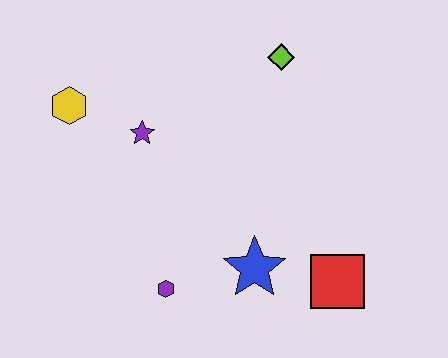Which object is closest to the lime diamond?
The purple star is closest to the lime diamond.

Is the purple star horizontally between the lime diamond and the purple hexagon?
No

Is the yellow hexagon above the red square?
Yes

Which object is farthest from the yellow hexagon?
The red square is farthest from the yellow hexagon.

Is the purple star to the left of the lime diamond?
Yes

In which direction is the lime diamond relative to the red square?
The lime diamond is above the red square.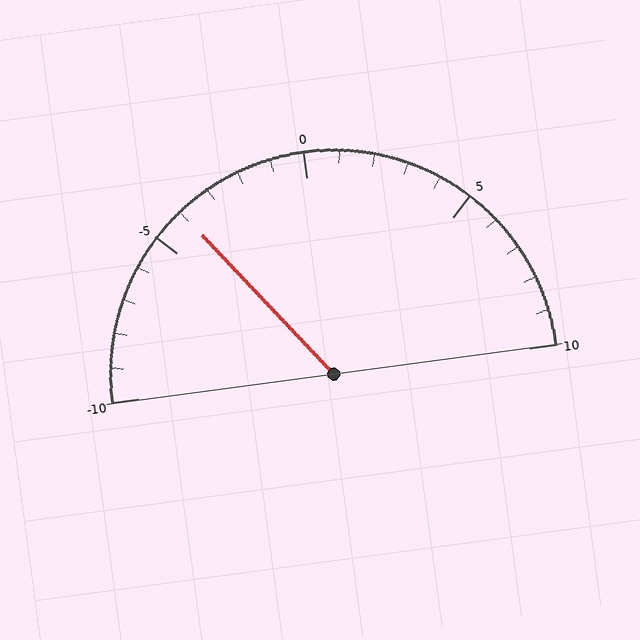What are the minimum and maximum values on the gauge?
The gauge ranges from -10 to 10.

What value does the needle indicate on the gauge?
The needle indicates approximately -4.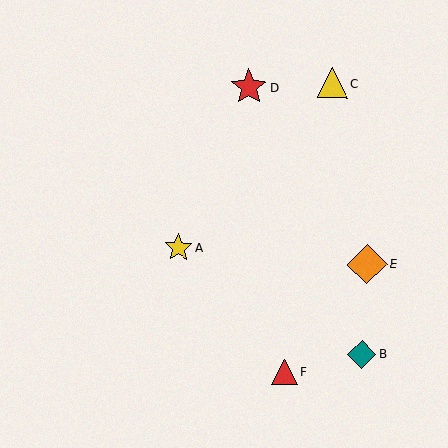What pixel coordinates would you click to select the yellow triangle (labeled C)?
Click at (332, 83) to select the yellow triangle C.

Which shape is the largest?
The orange diamond (labeled E) is the largest.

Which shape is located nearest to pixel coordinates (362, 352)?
The teal diamond (labeled B) at (362, 354) is nearest to that location.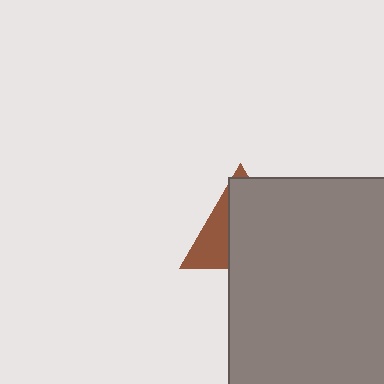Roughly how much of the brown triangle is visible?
A small part of it is visible (roughly 33%).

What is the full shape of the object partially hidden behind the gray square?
The partially hidden object is a brown triangle.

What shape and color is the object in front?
The object in front is a gray square.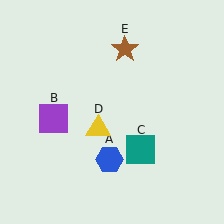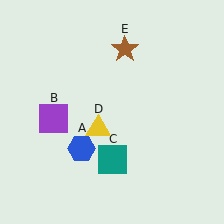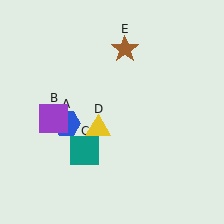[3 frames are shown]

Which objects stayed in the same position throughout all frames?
Purple square (object B) and yellow triangle (object D) and brown star (object E) remained stationary.